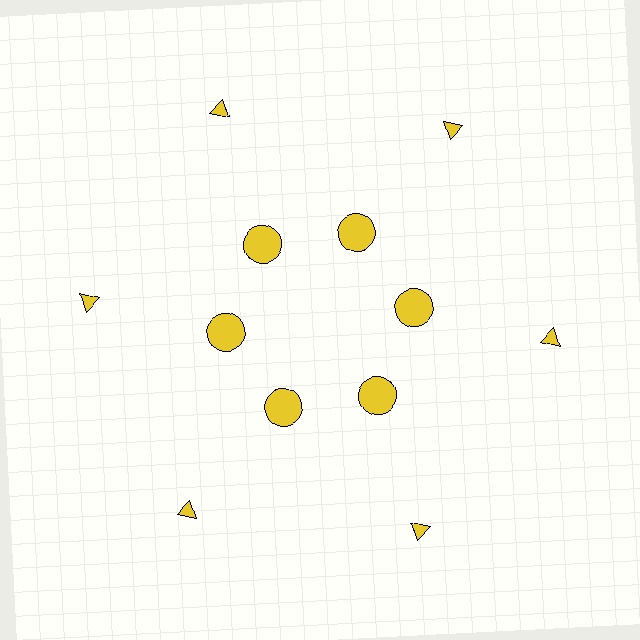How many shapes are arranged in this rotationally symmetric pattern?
There are 12 shapes, arranged in 6 groups of 2.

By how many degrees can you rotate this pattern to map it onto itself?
The pattern maps onto itself every 60 degrees of rotation.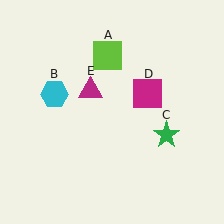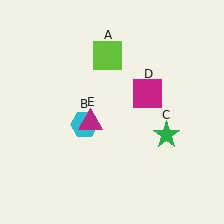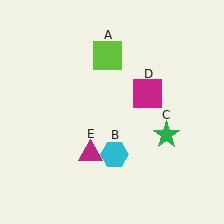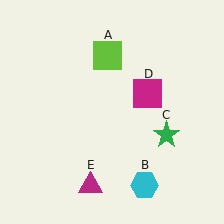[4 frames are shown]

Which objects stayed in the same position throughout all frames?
Lime square (object A) and green star (object C) and magenta square (object D) remained stationary.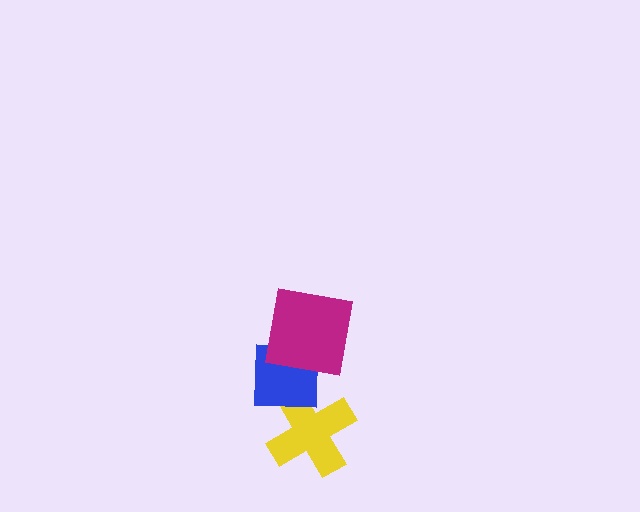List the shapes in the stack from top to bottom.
From top to bottom: the magenta square, the blue square, the yellow cross.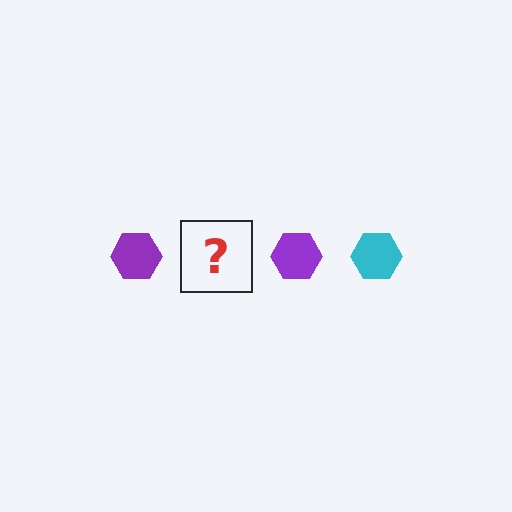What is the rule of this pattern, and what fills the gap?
The rule is that the pattern cycles through purple, cyan hexagons. The gap should be filled with a cyan hexagon.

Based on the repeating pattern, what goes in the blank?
The blank should be a cyan hexagon.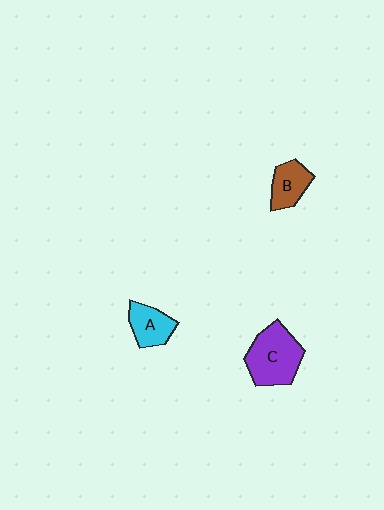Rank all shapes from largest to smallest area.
From largest to smallest: C (purple), A (cyan), B (brown).